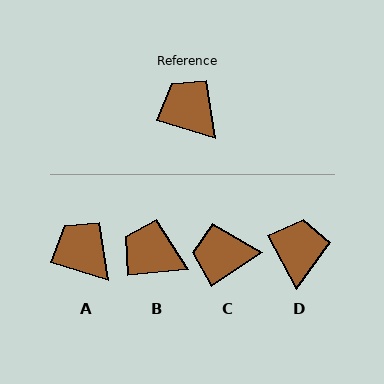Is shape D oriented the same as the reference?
No, it is off by about 45 degrees.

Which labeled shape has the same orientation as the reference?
A.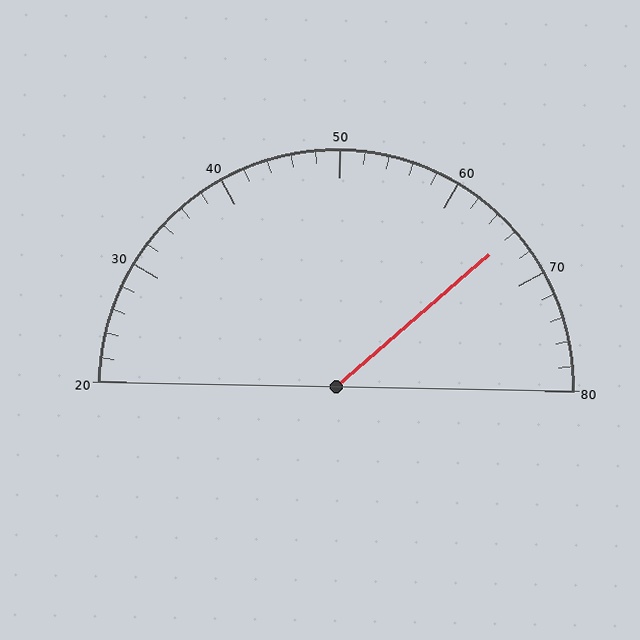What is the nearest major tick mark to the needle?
The nearest major tick mark is 70.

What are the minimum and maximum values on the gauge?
The gauge ranges from 20 to 80.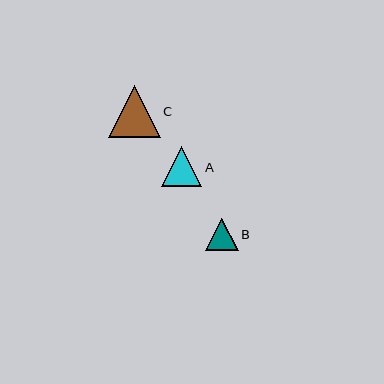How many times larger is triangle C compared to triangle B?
Triangle C is approximately 1.6 times the size of triangle B.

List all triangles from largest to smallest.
From largest to smallest: C, A, B.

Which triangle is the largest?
Triangle C is the largest with a size of approximately 52 pixels.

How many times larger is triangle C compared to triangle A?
Triangle C is approximately 1.3 times the size of triangle A.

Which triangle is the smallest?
Triangle B is the smallest with a size of approximately 32 pixels.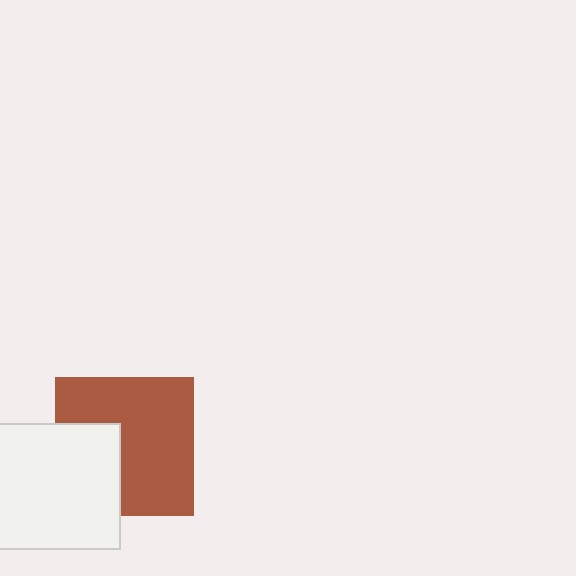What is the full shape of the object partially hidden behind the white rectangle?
The partially hidden object is a brown square.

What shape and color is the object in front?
The object in front is a white rectangle.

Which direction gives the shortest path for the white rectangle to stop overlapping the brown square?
Moving left gives the shortest separation.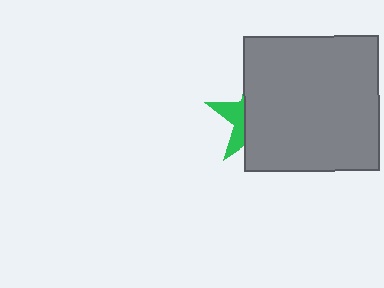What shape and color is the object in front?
The object in front is a gray square.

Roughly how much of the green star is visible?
A small part of it is visible (roughly 30%).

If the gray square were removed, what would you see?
You would see the complete green star.